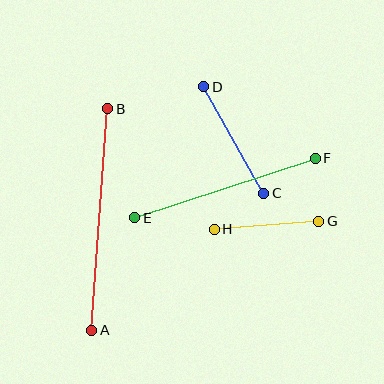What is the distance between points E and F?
The distance is approximately 190 pixels.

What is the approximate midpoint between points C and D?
The midpoint is at approximately (234, 140) pixels.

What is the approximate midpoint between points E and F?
The midpoint is at approximately (225, 188) pixels.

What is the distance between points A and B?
The distance is approximately 222 pixels.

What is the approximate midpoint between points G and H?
The midpoint is at approximately (266, 225) pixels.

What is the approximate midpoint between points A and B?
The midpoint is at approximately (100, 220) pixels.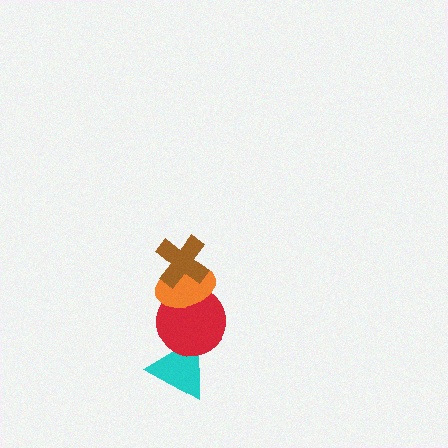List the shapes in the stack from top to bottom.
From top to bottom: the brown cross, the orange ellipse, the red circle, the cyan triangle.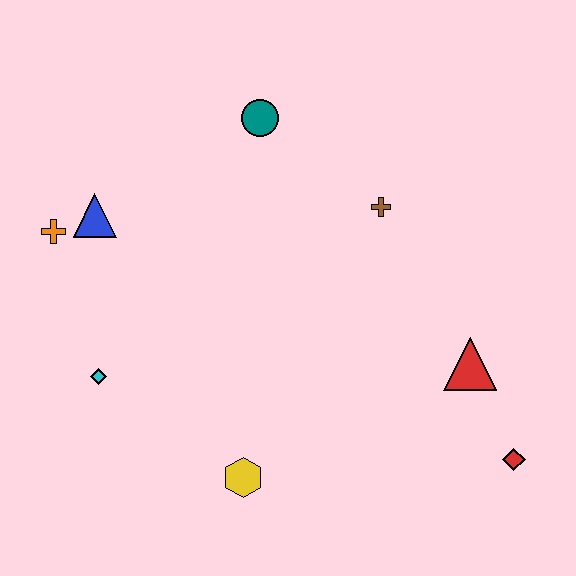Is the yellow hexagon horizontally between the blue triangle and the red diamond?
Yes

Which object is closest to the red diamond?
The red triangle is closest to the red diamond.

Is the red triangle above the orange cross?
No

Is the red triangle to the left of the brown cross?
No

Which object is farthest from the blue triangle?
The red diamond is farthest from the blue triangle.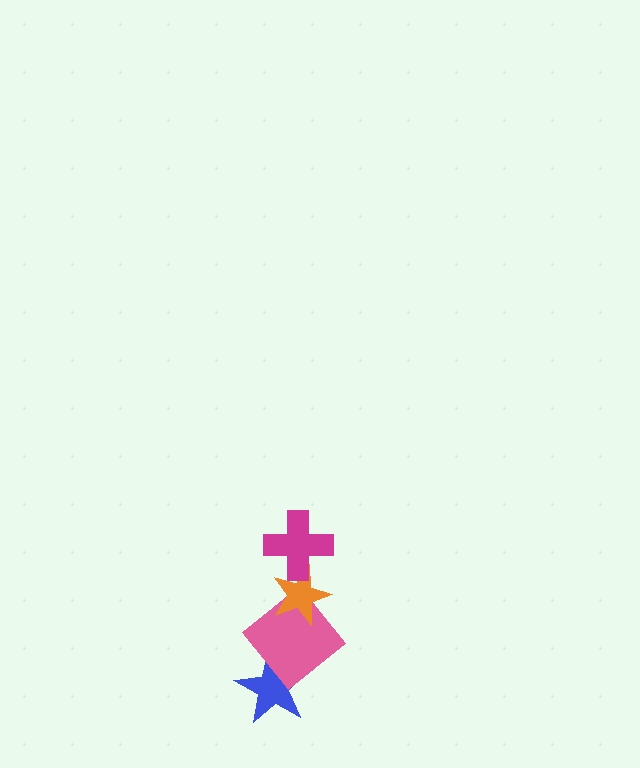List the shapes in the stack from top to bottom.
From top to bottom: the magenta cross, the orange star, the pink diamond, the blue star.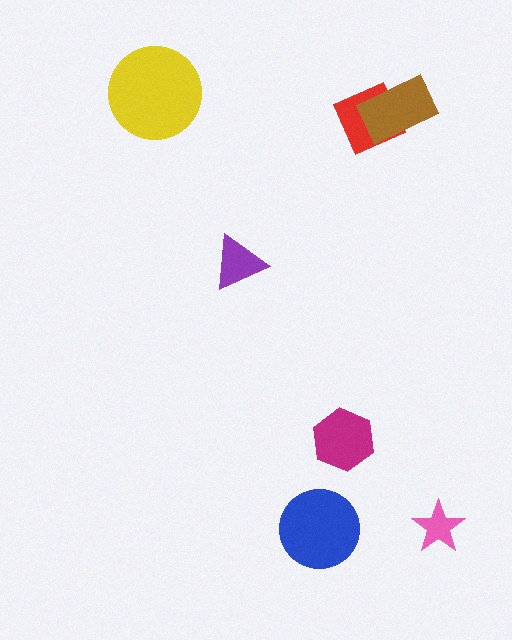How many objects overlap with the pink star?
0 objects overlap with the pink star.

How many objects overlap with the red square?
1 object overlaps with the red square.